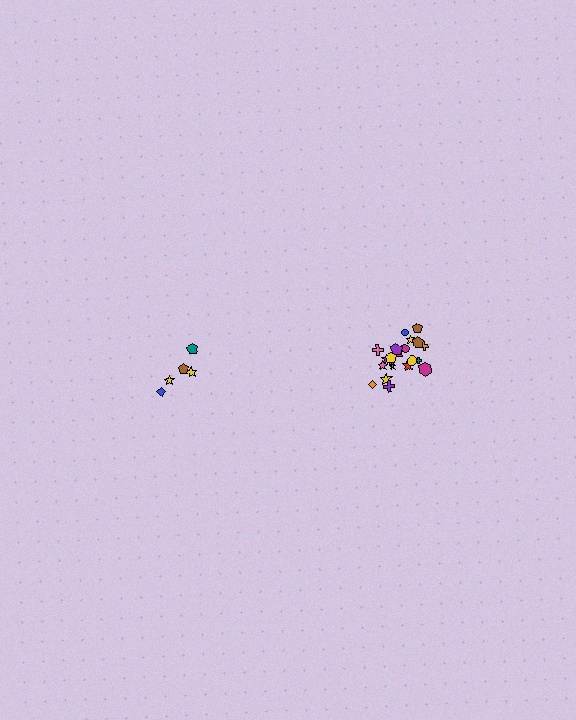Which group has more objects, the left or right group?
The right group.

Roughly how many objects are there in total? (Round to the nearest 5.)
Roughly 25 objects in total.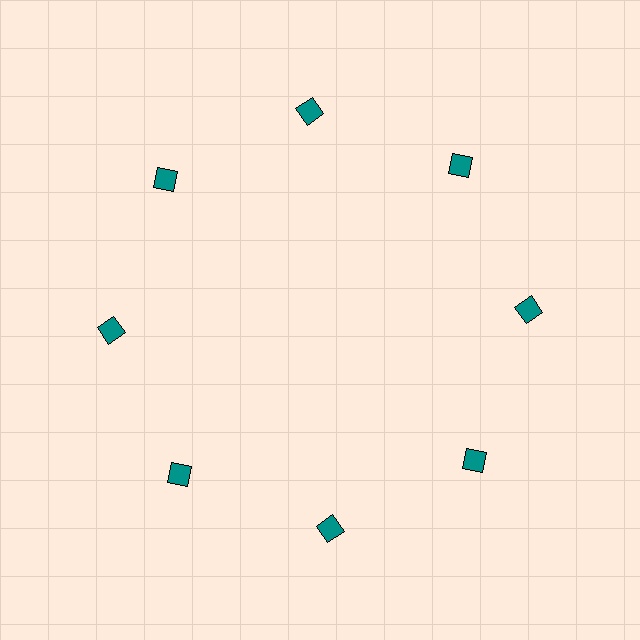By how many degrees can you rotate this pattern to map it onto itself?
The pattern maps onto itself every 45 degrees of rotation.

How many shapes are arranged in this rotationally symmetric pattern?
There are 8 shapes, arranged in 8 groups of 1.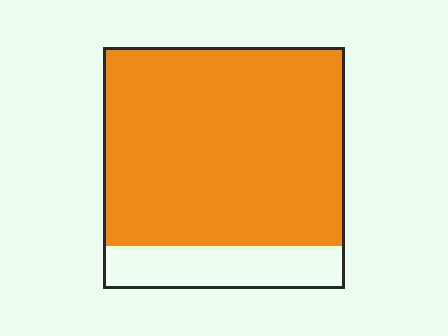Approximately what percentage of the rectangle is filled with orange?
Approximately 80%.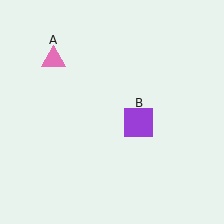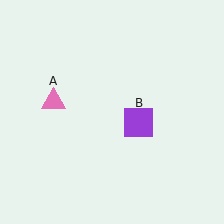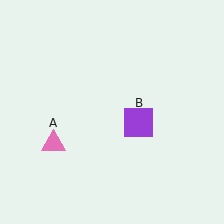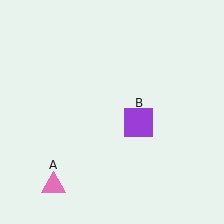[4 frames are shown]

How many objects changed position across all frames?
1 object changed position: pink triangle (object A).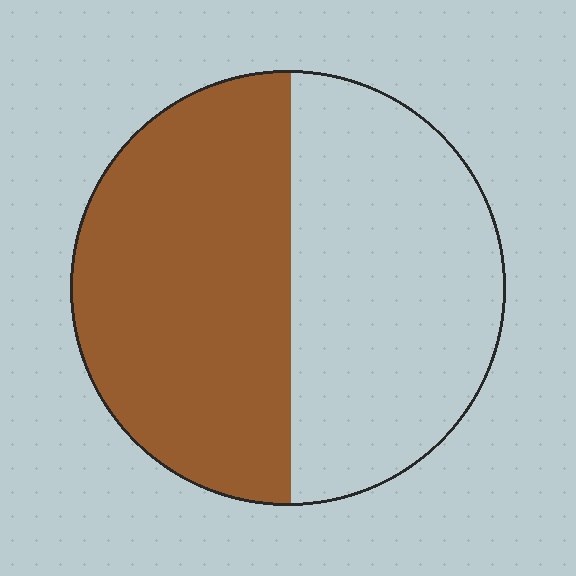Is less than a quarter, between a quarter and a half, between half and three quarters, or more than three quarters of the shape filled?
Between half and three quarters.